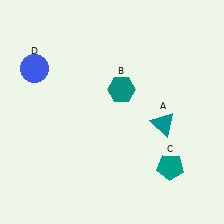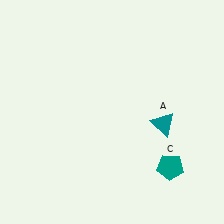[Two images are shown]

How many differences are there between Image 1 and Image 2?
There are 2 differences between the two images.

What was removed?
The blue circle (D), the teal hexagon (B) were removed in Image 2.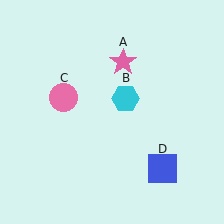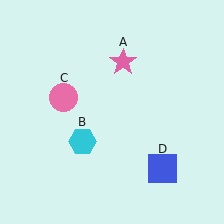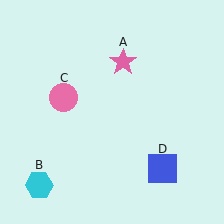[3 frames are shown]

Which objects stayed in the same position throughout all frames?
Pink star (object A) and pink circle (object C) and blue square (object D) remained stationary.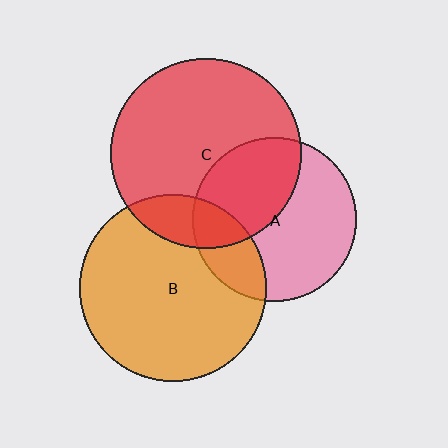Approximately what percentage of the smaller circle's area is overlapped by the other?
Approximately 40%.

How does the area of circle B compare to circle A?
Approximately 1.3 times.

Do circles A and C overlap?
Yes.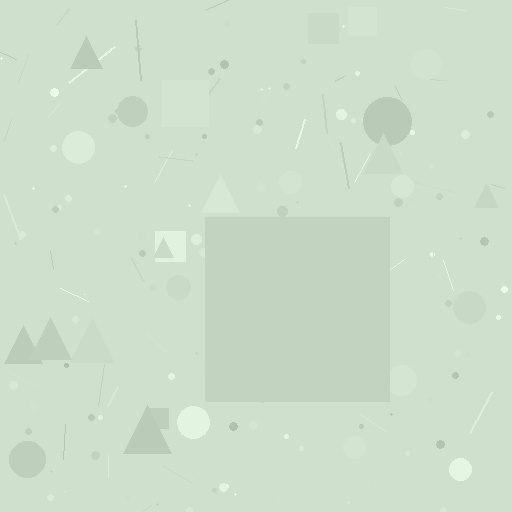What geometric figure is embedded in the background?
A square is embedded in the background.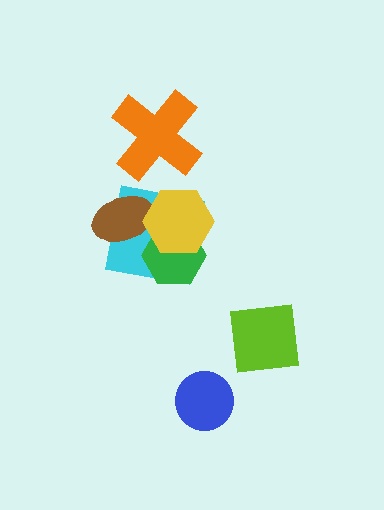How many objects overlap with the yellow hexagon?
3 objects overlap with the yellow hexagon.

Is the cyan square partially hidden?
Yes, it is partially covered by another shape.